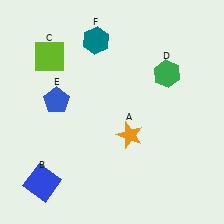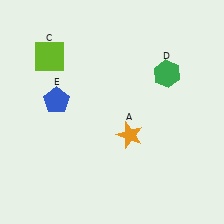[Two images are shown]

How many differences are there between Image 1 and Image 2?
There are 2 differences between the two images.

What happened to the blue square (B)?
The blue square (B) was removed in Image 2. It was in the bottom-left area of Image 1.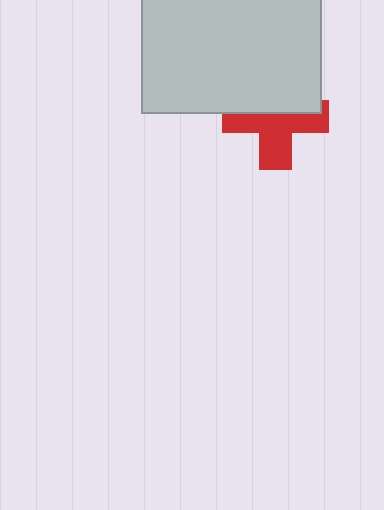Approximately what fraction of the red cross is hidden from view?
Roughly 43% of the red cross is hidden behind the light gray rectangle.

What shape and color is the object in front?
The object in front is a light gray rectangle.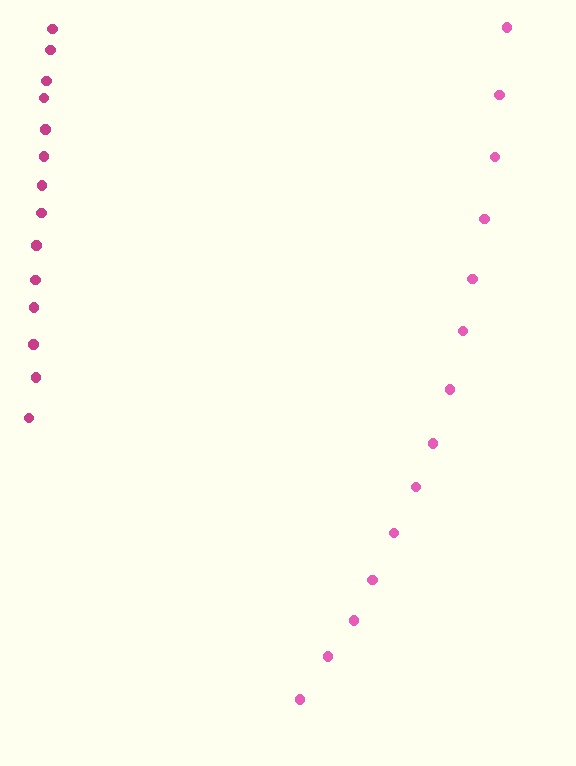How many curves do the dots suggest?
There are 2 distinct paths.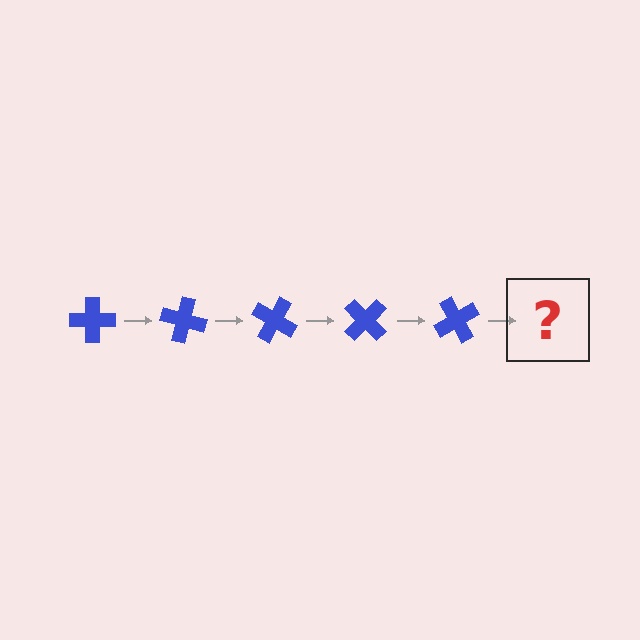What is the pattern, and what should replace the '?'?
The pattern is that the cross rotates 15 degrees each step. The '?' should be a blue cross rotated 75 degrees.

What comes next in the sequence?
The next element should be a blue cross rotated 75 degrees.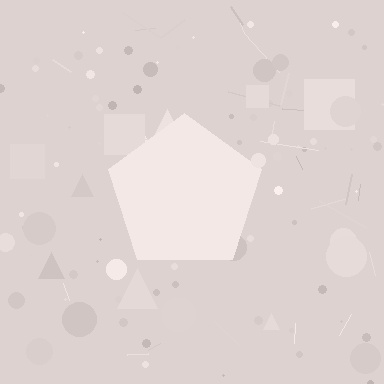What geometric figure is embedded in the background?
A pentagon is embedded in the background.